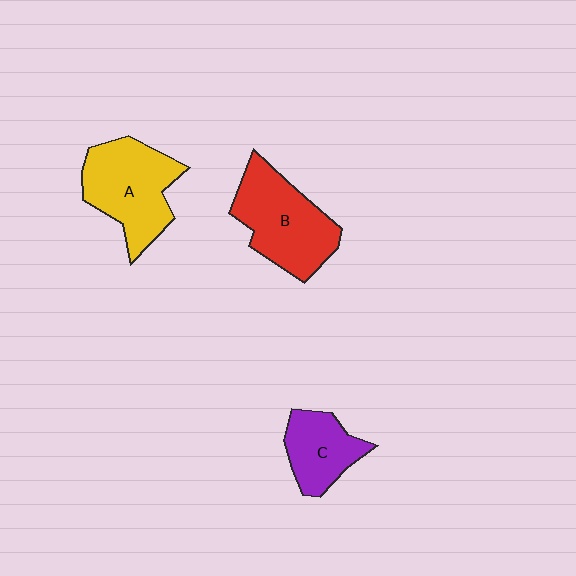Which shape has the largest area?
Shape B (red).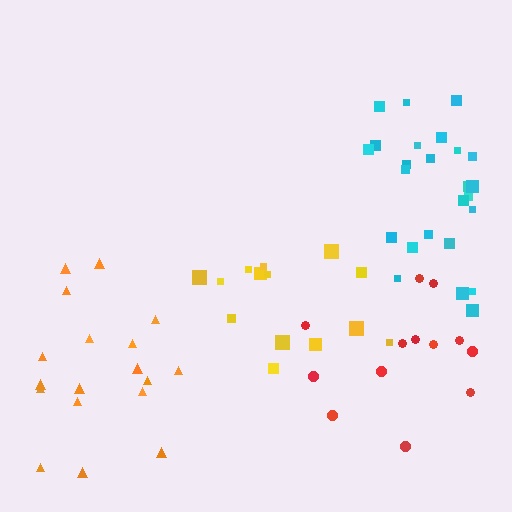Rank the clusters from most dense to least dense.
cyan, orange, red, yellow.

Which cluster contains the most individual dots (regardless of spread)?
Cyan (26).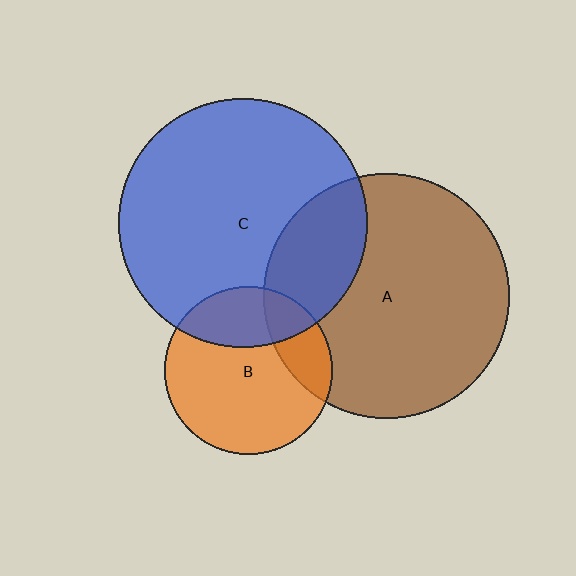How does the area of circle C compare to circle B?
Approximately 2.2 times.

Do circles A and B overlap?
Yes.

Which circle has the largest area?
Circle C (blue).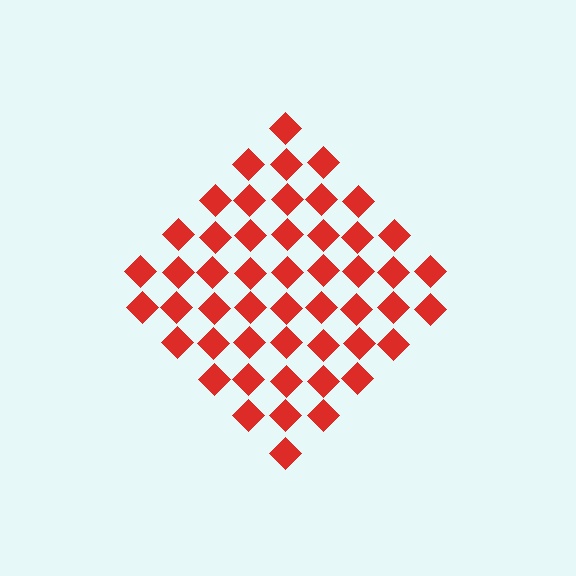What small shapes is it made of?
It is made of small diamonds.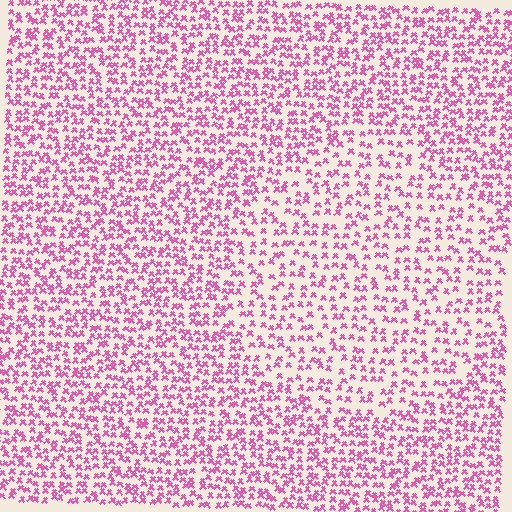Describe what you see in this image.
The image contains small pink elements arranged at two different densities. A circle-shaped region is visible where the elements are less densely packed than the surrounding area.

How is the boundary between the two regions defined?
The boundary is defined by a change in element density (approximately 1.6x ratio). All elements are the same color, size, and shape.